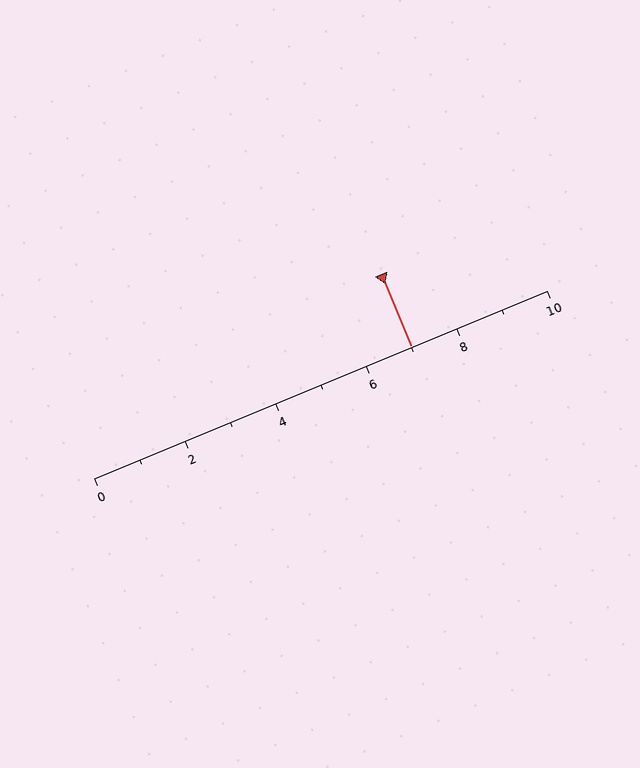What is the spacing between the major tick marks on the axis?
The major ticks are spaced 2 apart.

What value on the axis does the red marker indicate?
The marker indicates approximately 7.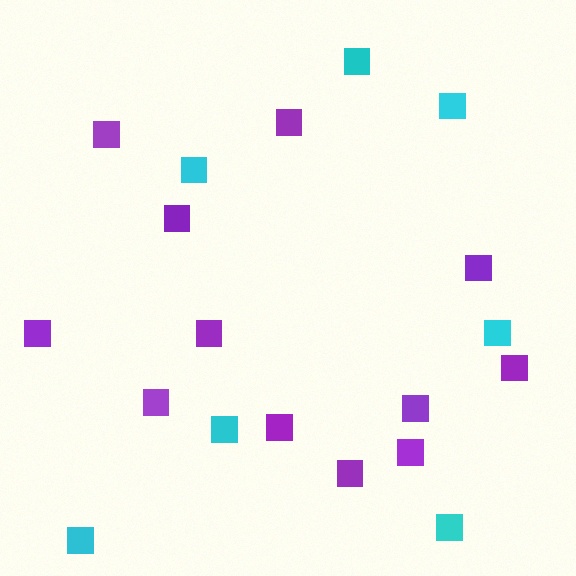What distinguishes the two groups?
There are 2 groups: one group of cyan squares (7) and one group of purple squares (12).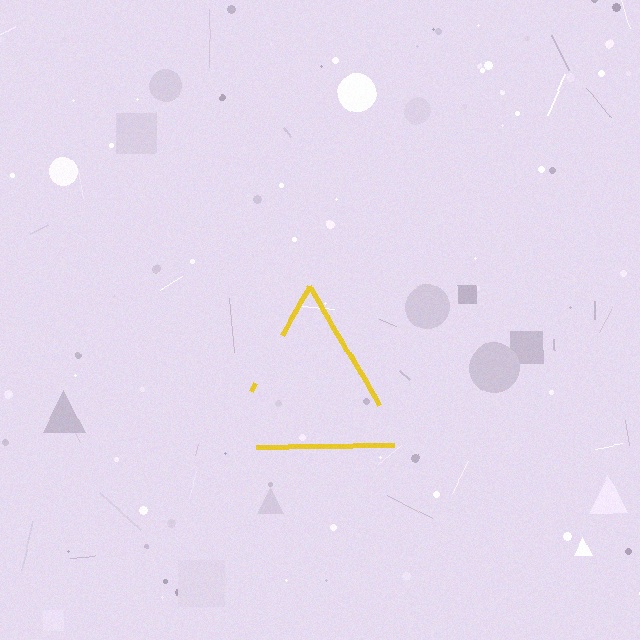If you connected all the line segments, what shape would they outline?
They would outline a triangle.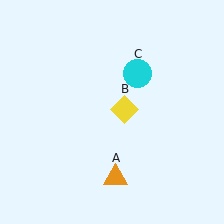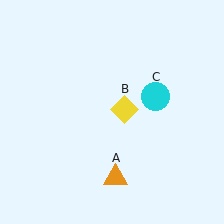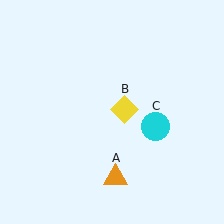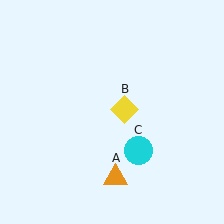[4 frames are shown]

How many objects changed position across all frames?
1 object changed position: cyan circle (object C).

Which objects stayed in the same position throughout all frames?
Orange triangle (object A) and yellow diamond (object B) remained stationary.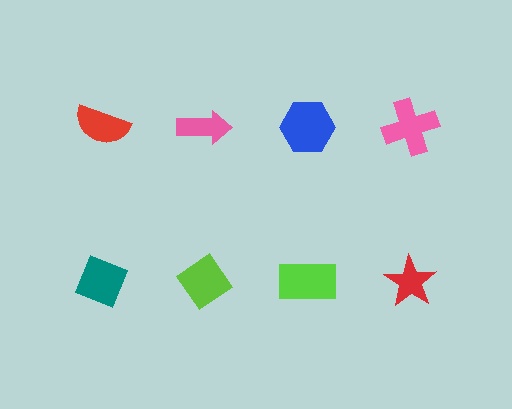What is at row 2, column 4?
A red star.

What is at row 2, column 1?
A teal diamond.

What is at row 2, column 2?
A lime diamond.